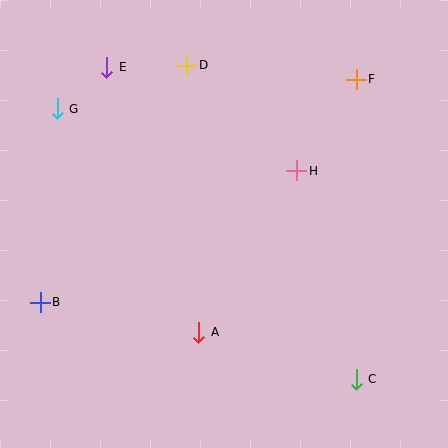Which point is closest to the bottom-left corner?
Point B is closest to the bottom-left corner.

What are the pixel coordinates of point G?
Point G is at (57, 109).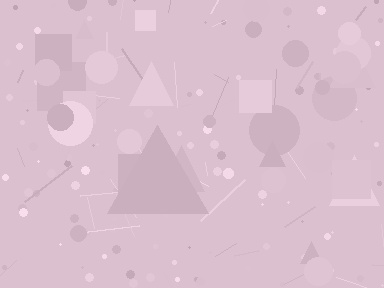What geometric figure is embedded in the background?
A triangle is embedded in the background.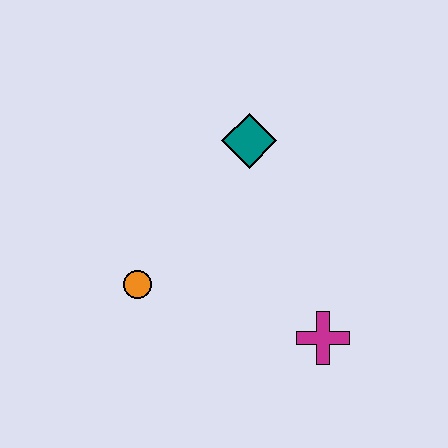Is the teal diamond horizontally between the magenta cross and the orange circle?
Yes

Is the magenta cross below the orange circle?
Yes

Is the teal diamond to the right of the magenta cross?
No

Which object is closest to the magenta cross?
The orange circle is closest to the magenta cross.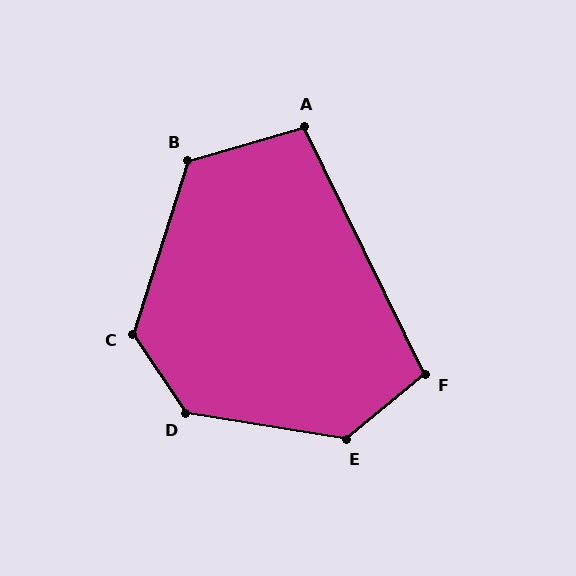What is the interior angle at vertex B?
Approximately 124 degrees (obtuse).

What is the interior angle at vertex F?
Approximately 103 degrees (obtuse).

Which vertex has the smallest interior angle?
A, at approximately 100 degrees.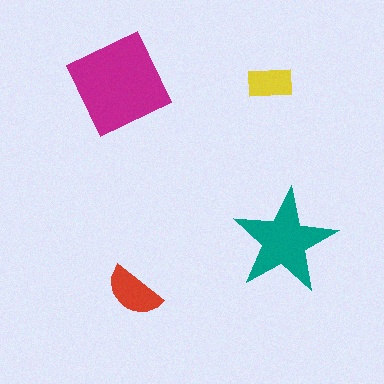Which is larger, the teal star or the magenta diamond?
The magenta diamond.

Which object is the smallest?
The yellow rectangle.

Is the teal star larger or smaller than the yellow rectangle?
Larger.